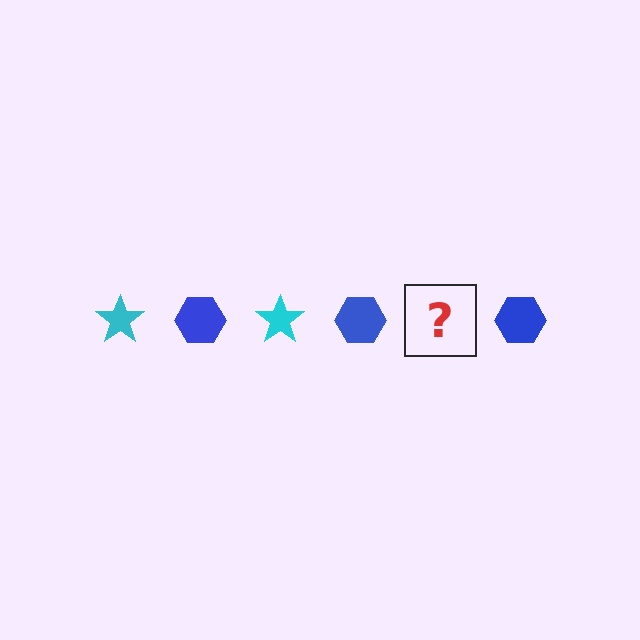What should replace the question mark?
The question mark should be replaced with a cyan star.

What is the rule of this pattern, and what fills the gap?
The rule is that the pattern alternates between cyan star and blue hexagon. The gap should be filled with a cyan star.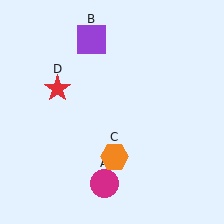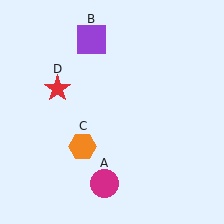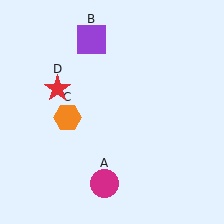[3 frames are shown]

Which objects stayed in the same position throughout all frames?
Magenta circle (object A) and purple square (object B) and red star (object D) remained stationary.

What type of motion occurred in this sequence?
The orange hexagon (object C) rotated clockwise around the center of the scene.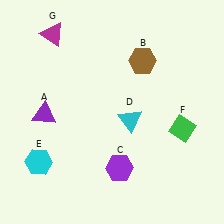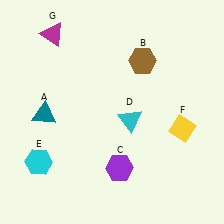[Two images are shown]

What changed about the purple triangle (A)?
In Image 1, A is purple. In Image 2, it changed to teal.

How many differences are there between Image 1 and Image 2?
There are 2 differences between the two images.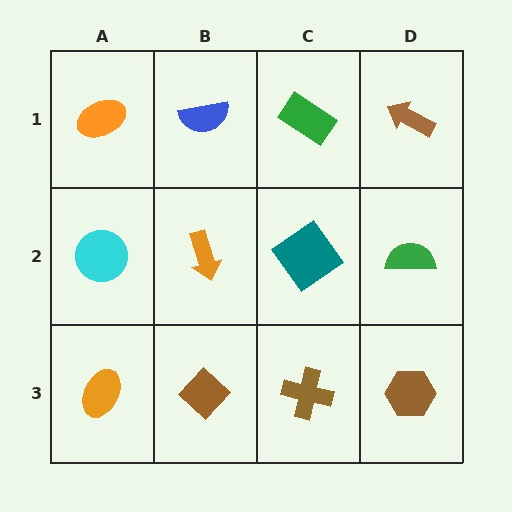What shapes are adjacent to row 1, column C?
A teal diamond (row 2, column C), a blue semicircle (row 1, column B), a brown arrow (row 1, column D).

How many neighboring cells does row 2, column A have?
3.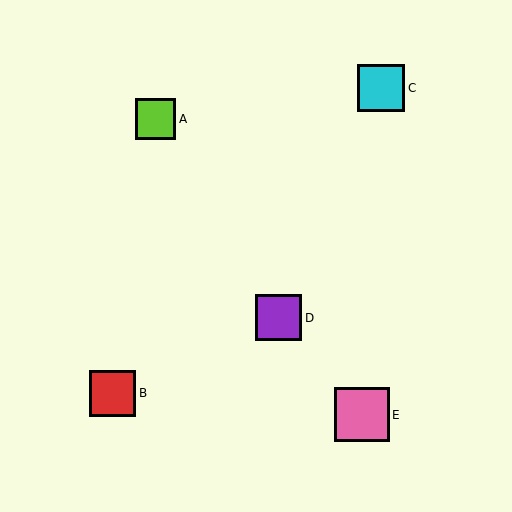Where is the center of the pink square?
The center of the pink square is at (362, 415).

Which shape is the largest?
The pink square (labeled E) is the largest.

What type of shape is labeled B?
Shape B is a red square.